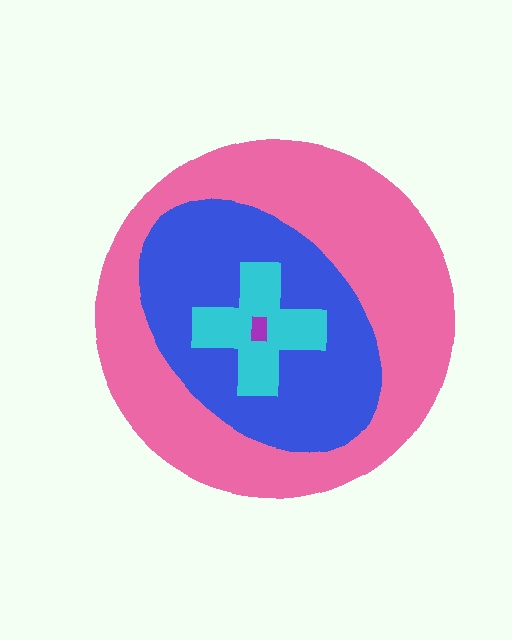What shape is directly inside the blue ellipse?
The cyan cross.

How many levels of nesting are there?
4.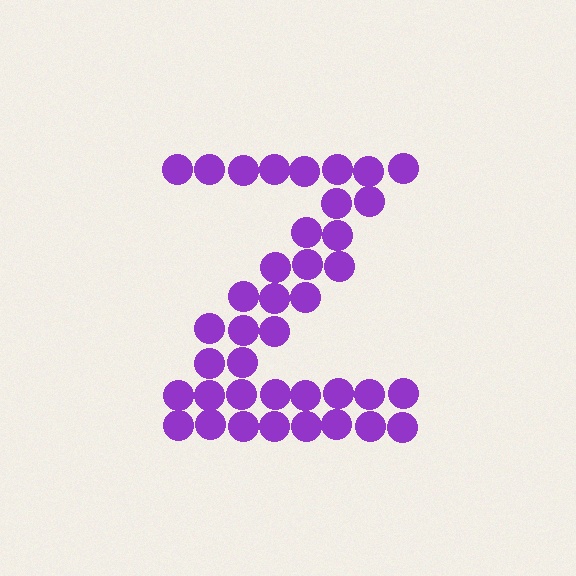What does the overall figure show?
The overall figure shows the letter Z.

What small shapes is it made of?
It is made of small circles.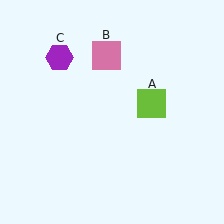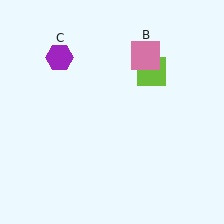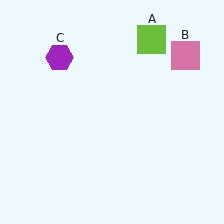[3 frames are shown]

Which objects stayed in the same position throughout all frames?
Purple hexagon (object C) remained stationary.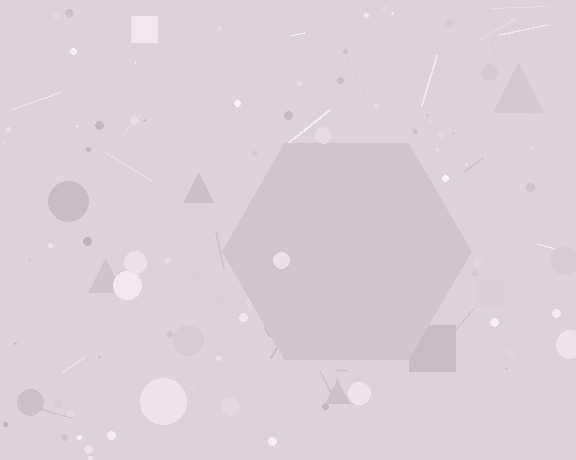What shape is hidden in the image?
A hexagon is hidden in the image.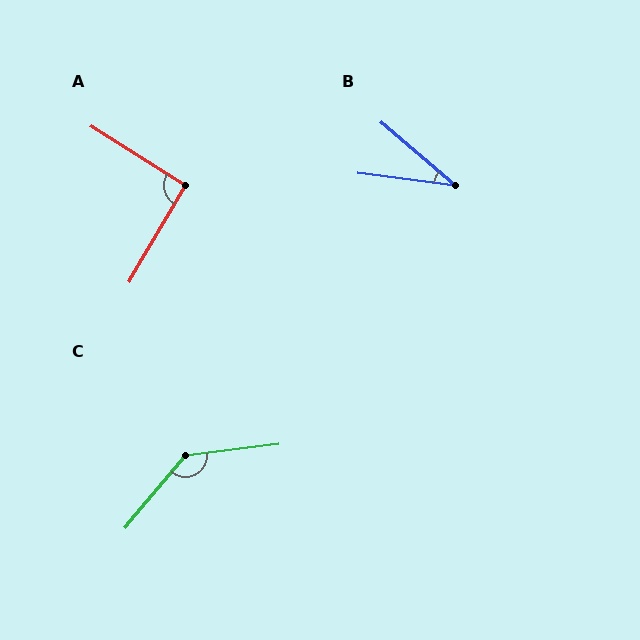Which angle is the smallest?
B, at approximately 33 degrees.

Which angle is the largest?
C, at approximately 137 degrees.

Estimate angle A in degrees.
Approximately 92 degrees.